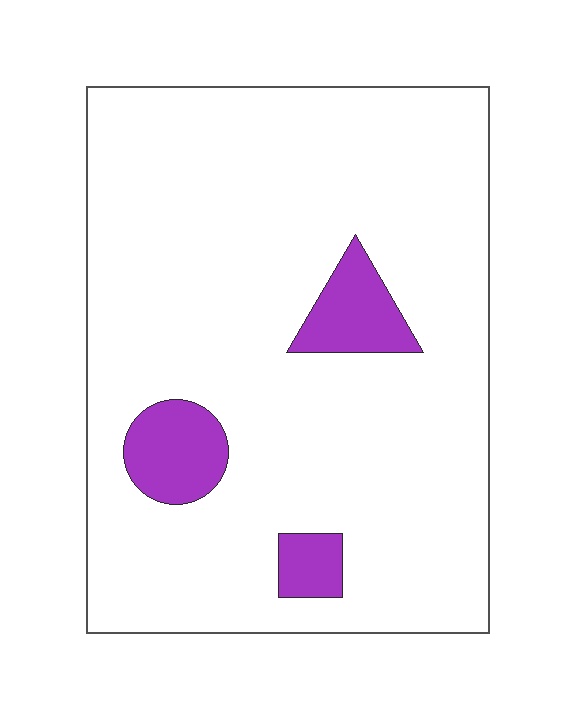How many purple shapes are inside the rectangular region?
3.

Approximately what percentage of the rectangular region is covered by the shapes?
Approximately 10%.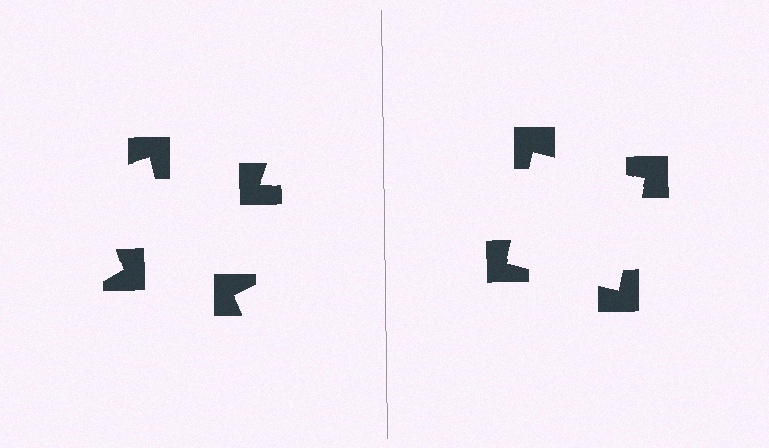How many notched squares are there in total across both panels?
8 — 4 on each side.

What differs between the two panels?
The notched squares are positioned identically on both sides; only the wedge orientations differ. On the right they align to a square; on the left they are misaligned.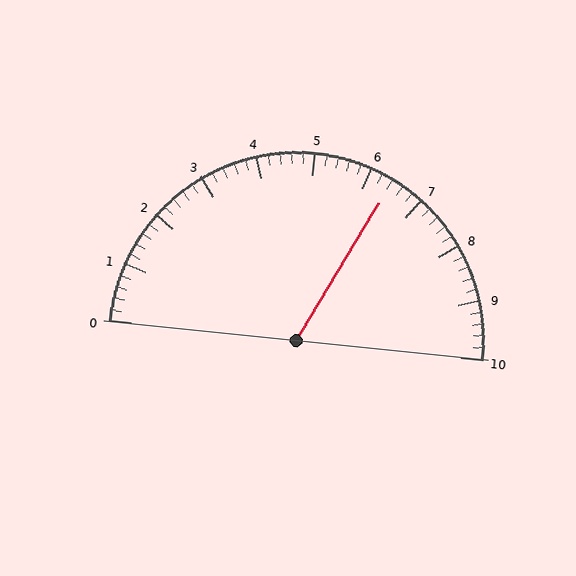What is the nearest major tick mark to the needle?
The nearest major tick mark is 6.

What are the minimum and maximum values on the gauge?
The gauge ranges from 0 to 10.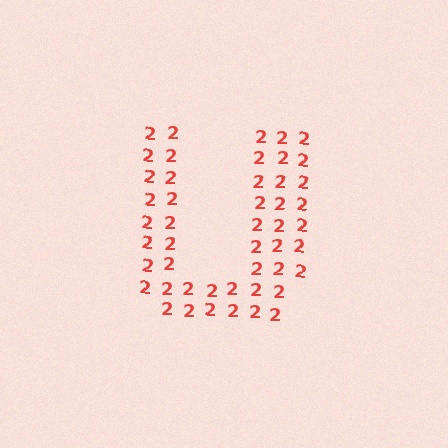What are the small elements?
The small elements are digit 2's.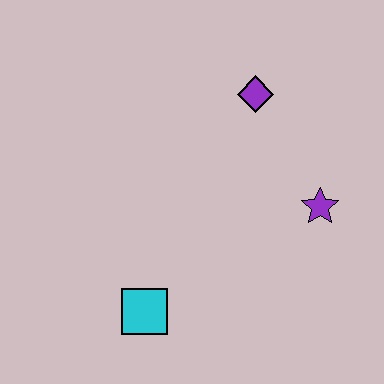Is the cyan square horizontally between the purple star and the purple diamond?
No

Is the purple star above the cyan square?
Yes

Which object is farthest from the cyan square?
The purple diamond is farthest from the cyan square.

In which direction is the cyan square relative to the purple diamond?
The cyan square is below the purple diamond.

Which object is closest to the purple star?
The purple diamond is closest to the purple star.